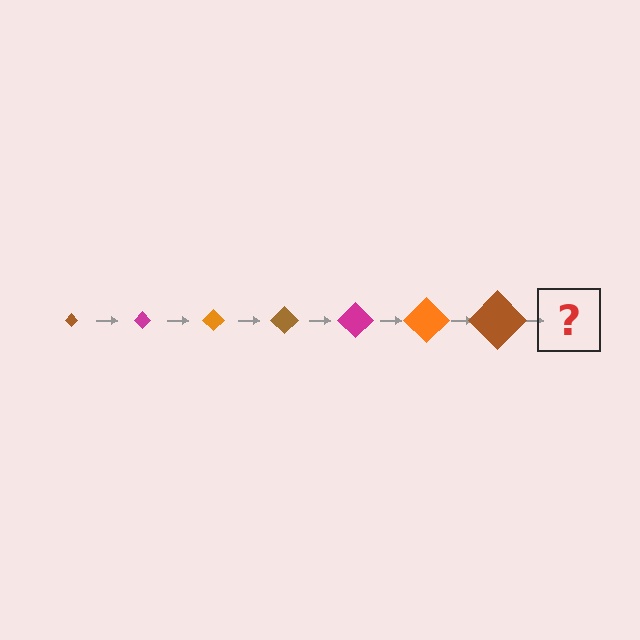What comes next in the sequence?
The next element should be a magenta diamond, larger than the previous one.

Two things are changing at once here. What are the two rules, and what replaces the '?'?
The two rules are that the diamond grows larger each step and the color cycles through brown, magenta, and orange. The '?' should be a magenta diamond, larger than the previous one.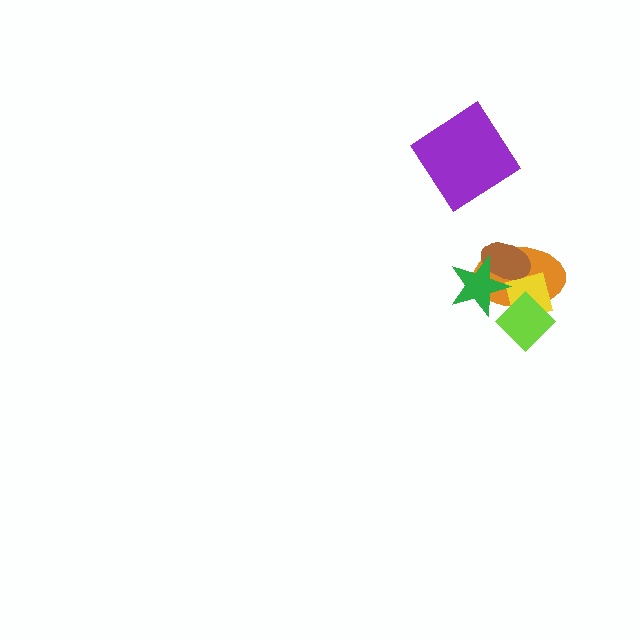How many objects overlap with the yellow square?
4 objects overlap with the yellow square.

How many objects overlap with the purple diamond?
0 objects overlap with the purple diamond.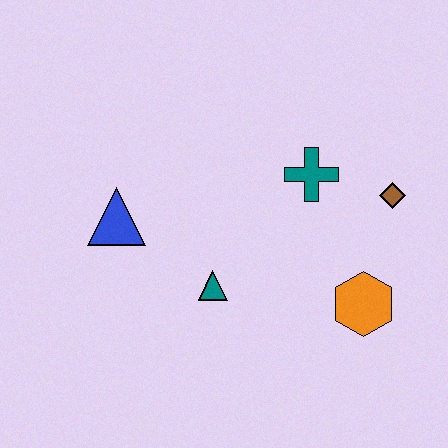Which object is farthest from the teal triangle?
The brown diamond is farthest from the teal triangle.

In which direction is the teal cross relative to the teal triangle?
The teal cross is above the teal triangle.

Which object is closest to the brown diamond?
The teal cross is closest to the brown diamond.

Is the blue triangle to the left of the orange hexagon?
Yes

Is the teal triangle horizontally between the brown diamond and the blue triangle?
Yes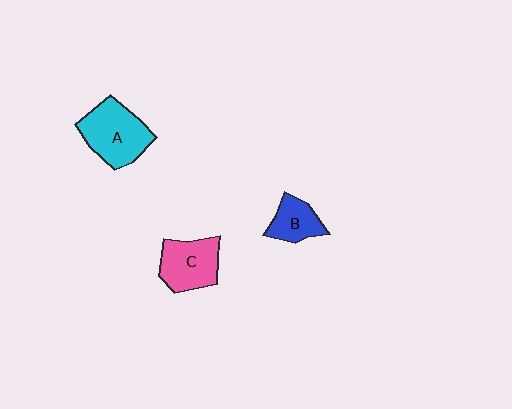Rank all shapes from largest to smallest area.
From largest to smallest: A (cyan), C (pink), B (blue).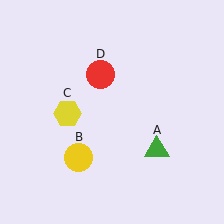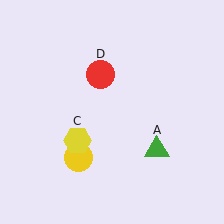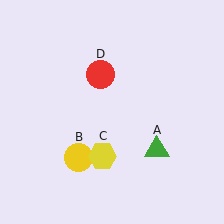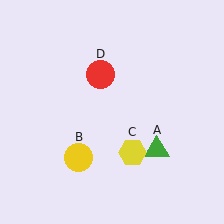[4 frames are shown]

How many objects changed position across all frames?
1 object changed position: yellow hexagon (object C).